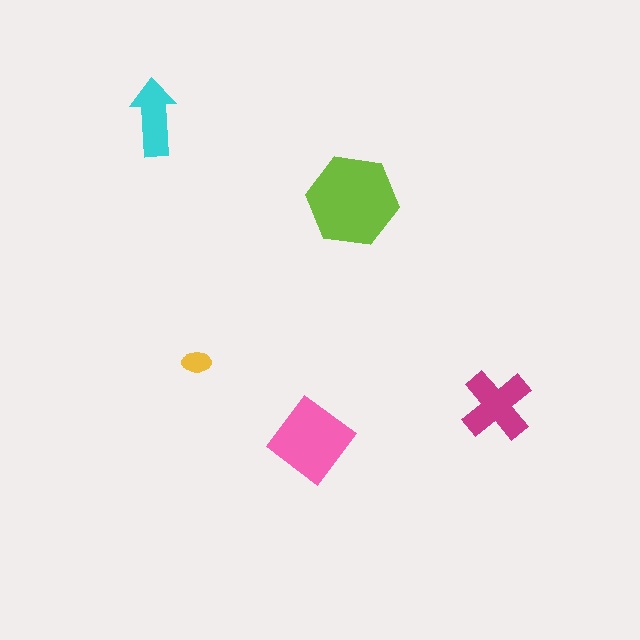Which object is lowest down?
The pink diamond is bottommost.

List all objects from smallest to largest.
The yellow ellipse, the cyan arrow, the magenta cross, the pink diamond, the lime hexagon.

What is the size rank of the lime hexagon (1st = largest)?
1st.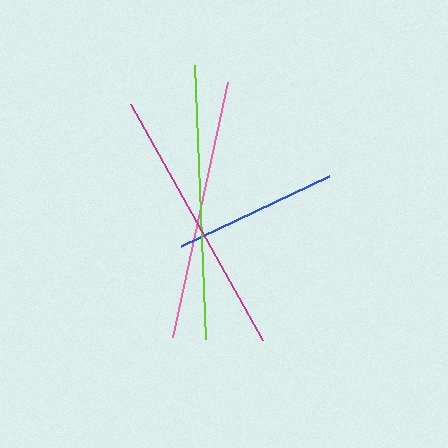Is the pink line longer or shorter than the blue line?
The pink line is longer than the blue line.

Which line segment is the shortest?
The blue line is the shortest at approximately 163 pixels.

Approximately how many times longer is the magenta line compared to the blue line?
The magenta line is approximately 1.7 times the length of the blue line.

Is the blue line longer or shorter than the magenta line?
The magenta line is longer than the blue line.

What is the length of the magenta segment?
The magenta segment is approximately 269 pixels long.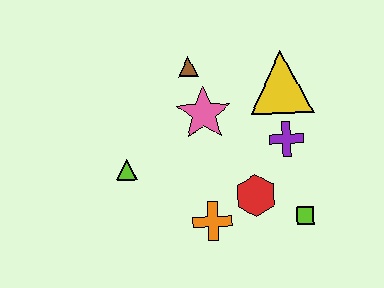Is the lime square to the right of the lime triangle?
Yes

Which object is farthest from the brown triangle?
The lime square is farthest from the brown triangle.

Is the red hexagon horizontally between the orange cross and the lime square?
Yes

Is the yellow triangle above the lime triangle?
Yes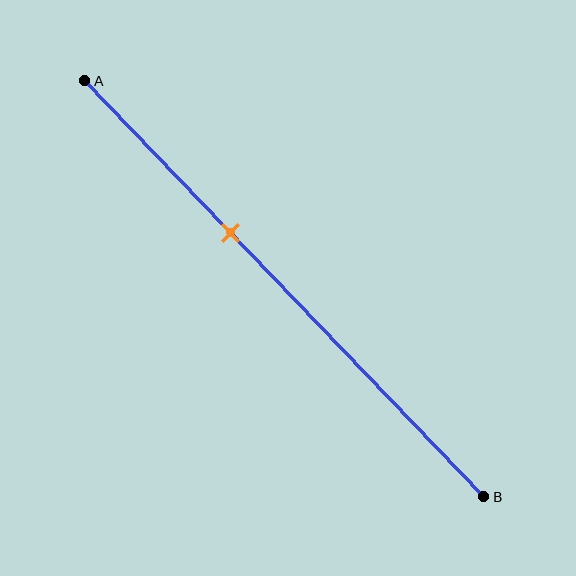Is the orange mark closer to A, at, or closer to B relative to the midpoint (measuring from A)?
The orange mark is closer to point A than the midpoint of segment AB.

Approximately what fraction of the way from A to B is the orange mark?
The orange mark is approximately 35% of the way from A to B.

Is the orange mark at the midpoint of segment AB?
No, the mark is at about 35% from A, not at the 50% midpoint.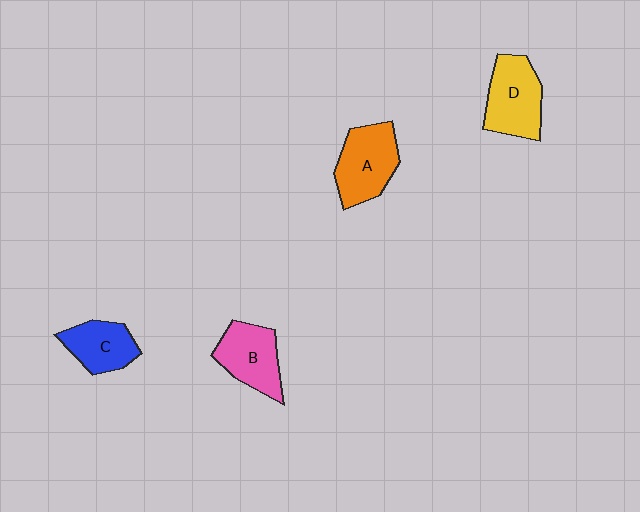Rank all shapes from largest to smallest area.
From largest to smallest: D (yellow), A (orange), B (pink), C (blue).